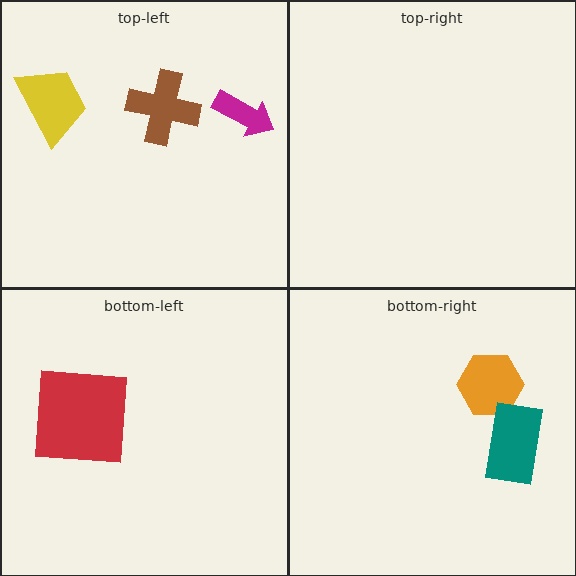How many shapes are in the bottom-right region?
2.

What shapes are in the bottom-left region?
The red square.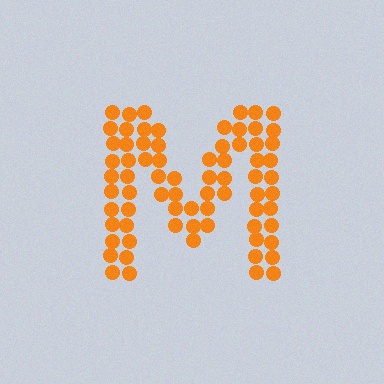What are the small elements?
The small elements are circles.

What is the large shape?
The large shape is the letter M.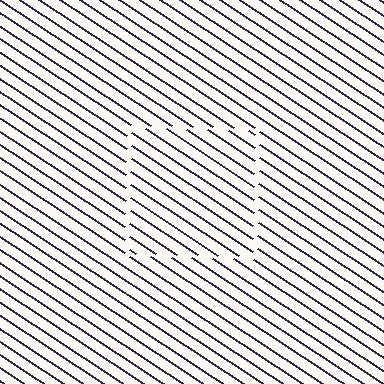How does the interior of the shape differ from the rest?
The interior of the shape contains the same grating, shifted by half a period — the contour is defined by the phase discontinuity where line-ends from the inner and outer gratings abut.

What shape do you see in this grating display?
An illusory square. The interior of the shape contains the same grating, shifted by half a period — the contour is defined by the phase discontinuity where line-ends from the inner and outer gratings abut.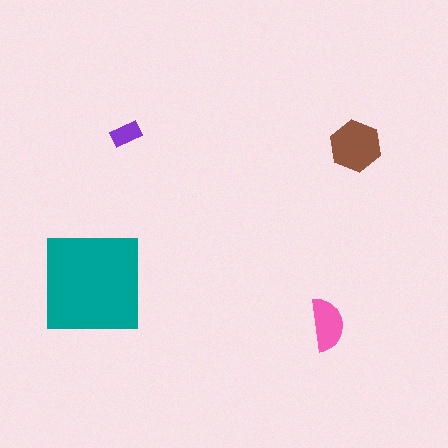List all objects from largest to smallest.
The teal square, the brown hexagon, the pink semicircle, the purple rectangle.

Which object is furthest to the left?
The teal square is leftmost.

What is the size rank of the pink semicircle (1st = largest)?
3rd.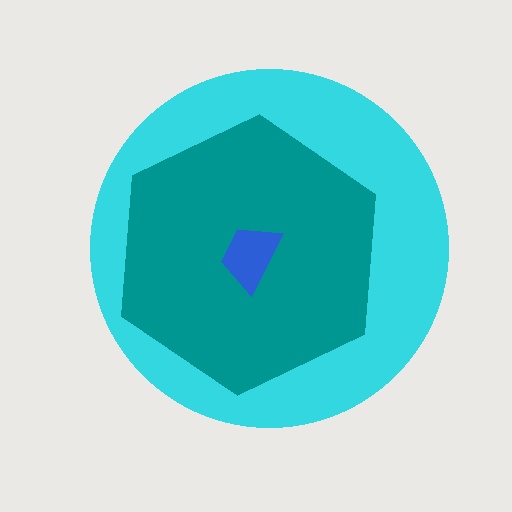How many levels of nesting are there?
3.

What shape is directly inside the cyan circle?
The teal hexagon.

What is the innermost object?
The blue trapezoid.